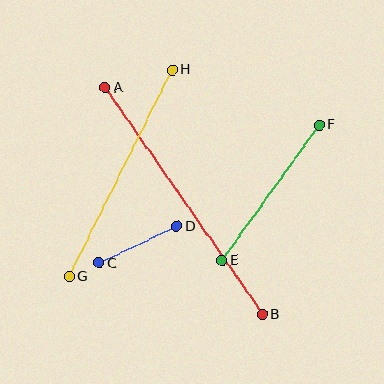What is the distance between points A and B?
The distance is approximately 276 pixels.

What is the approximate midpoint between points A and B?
The midpoint is at approximately (184, 201) pixels.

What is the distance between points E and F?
The distance is approximately 167 pixels.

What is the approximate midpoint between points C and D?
The midpoint is at approximately (138, 244) pixels.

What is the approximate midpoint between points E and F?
The midpoint is at approximately (270, 193) pixels.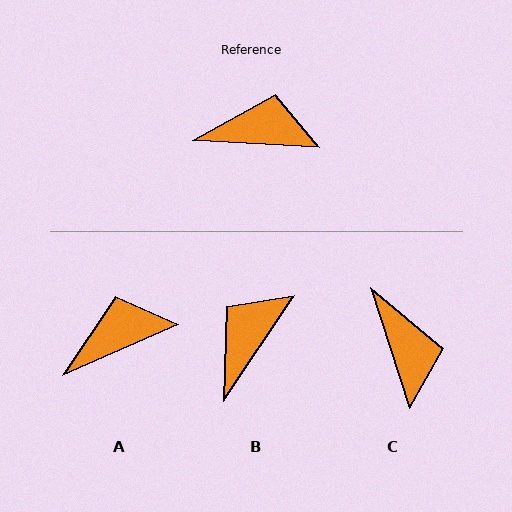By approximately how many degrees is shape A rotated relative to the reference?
Approximately 27 degrees counter-clockwise.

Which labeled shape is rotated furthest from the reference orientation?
C, about 69 degrees away.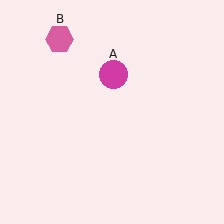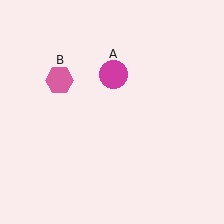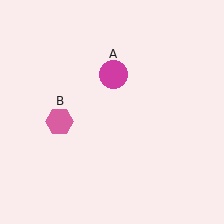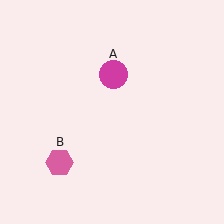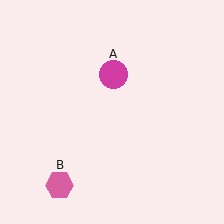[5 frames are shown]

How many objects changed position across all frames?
1 object changed position: pink hexagon (object B).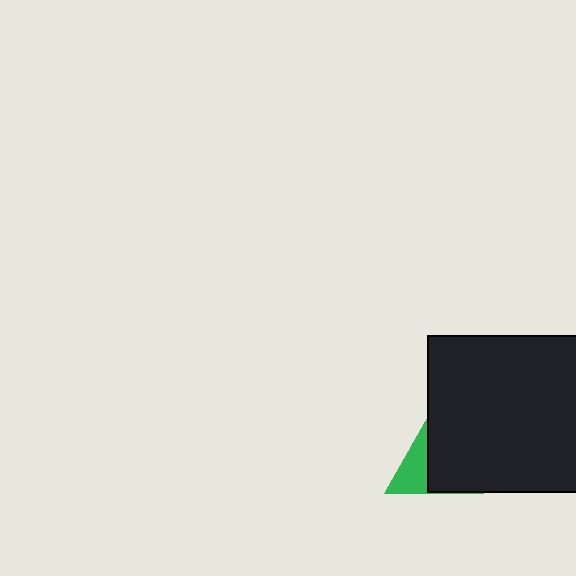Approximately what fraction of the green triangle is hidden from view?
Roughly 62% of the green triangle is hidden behind the black square.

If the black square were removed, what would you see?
You would see the complete green triangle.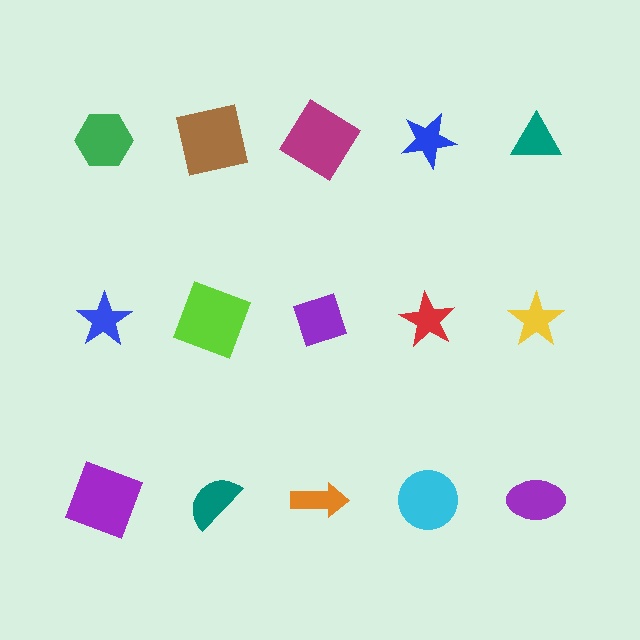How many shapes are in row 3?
5 shapes.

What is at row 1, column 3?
A magenta diamond.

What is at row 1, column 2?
A brown square.